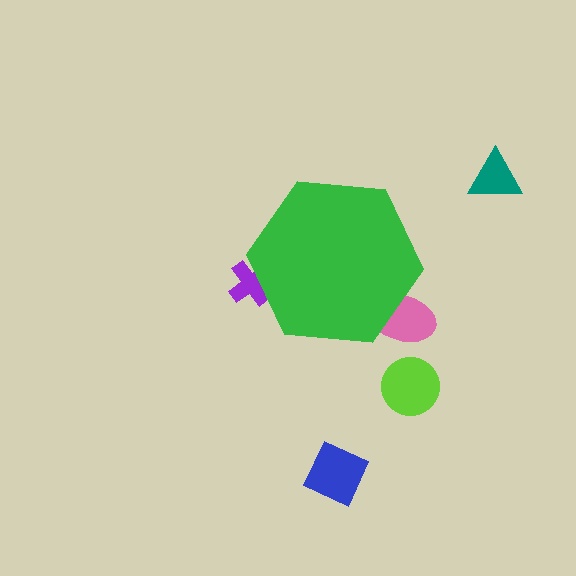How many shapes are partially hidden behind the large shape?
2 shapes are partially hidden.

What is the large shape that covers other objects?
A green hexagon.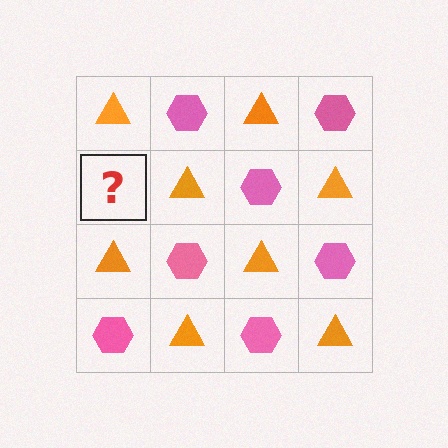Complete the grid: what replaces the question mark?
The question mark should be replaced with a pink hexagon.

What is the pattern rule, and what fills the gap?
The rule is that it alternates orange triangle and pink hexagon in a checkerboard pattern. The gap should be filled with a pink hexagon.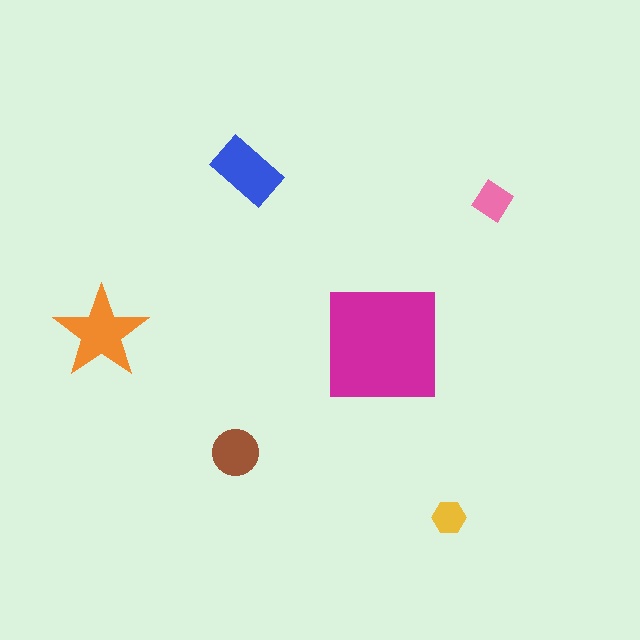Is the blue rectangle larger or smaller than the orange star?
Smaller.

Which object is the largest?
The magenta square.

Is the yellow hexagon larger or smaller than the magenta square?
Smaller.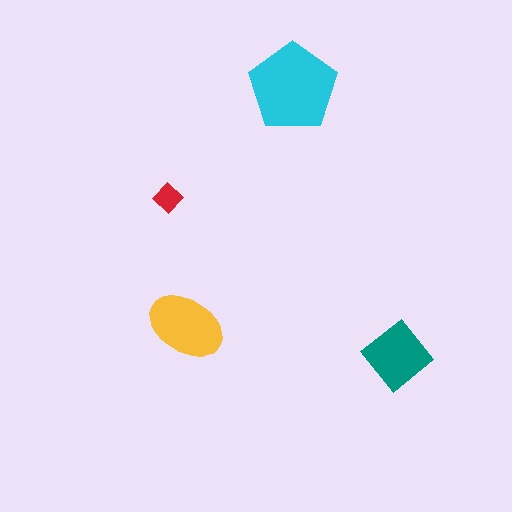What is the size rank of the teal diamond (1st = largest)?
3rd.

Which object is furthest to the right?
The teal diamond is rightmost.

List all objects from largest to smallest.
The cyan pentagon, the yellow ellipse, the teal diamond, the red diamond.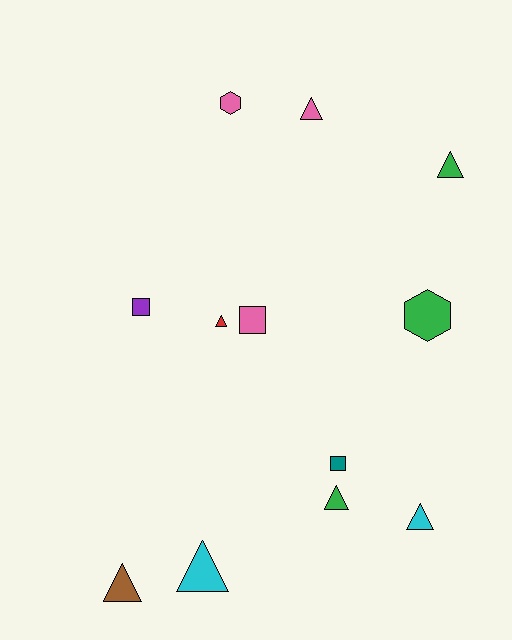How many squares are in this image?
There are 3 squares.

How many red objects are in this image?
There is 1 red object.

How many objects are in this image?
There are 12 objects.